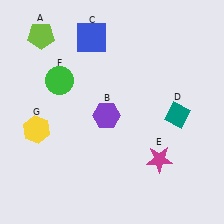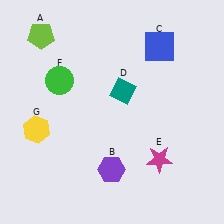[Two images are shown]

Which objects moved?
The objects that moved are: the purple hexagon (B), the blue square (C), the teal diamond (D).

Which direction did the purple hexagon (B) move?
The purple hexagon (B) moved down.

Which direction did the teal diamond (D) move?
The teal diamond (D) moved left.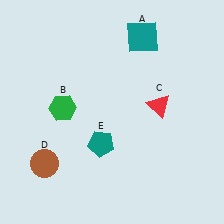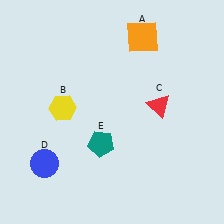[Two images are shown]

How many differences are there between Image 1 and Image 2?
There are 3 differences between the two images.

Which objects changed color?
A changed from teal to orange. B changed from green to yellow. D changed from brown to blue.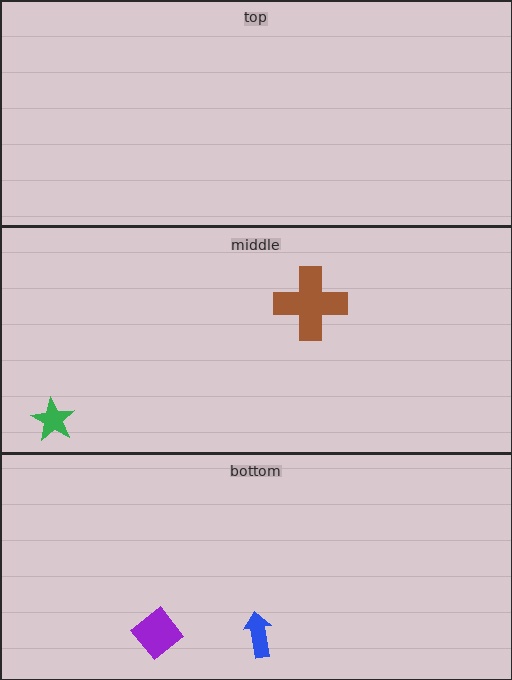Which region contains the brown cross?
The middle region.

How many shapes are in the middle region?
2.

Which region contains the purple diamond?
The bottom region.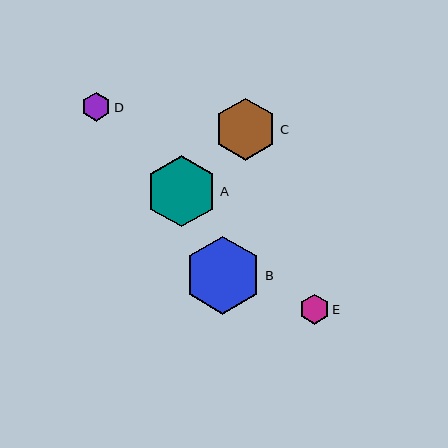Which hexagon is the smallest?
Hexagon D is the smallest with a size of approximately 29 pixels.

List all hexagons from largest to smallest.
From largest to smallest: B, A, C, E, D.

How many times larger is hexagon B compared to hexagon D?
Hexagon B is approximately 2.7 times the size of hexagon D.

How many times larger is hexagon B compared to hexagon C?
Hexagon B is approximately 1.3 times the size of hexagon C.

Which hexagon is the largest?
Hexagon B is the largest with a size of approximately 78 pixels.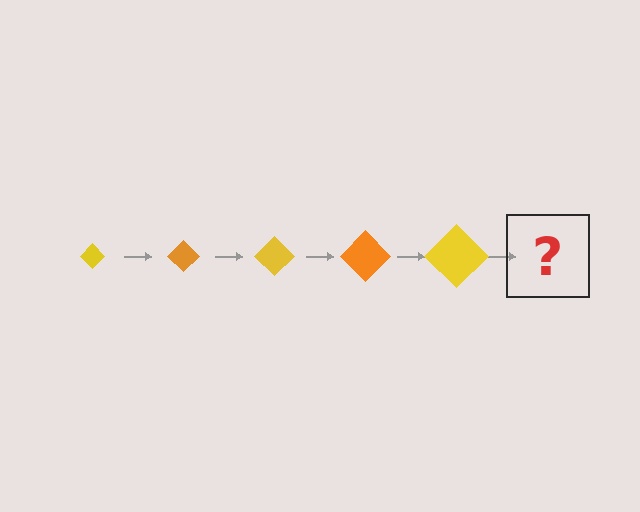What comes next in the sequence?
The next element should be an orange diamond, larger than the previous one.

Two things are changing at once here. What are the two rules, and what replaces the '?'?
The two rules are that the diamond grows larger each step and the color cycles through yellow and orange. The '?' should be an orange diamond, larger than the previous one.